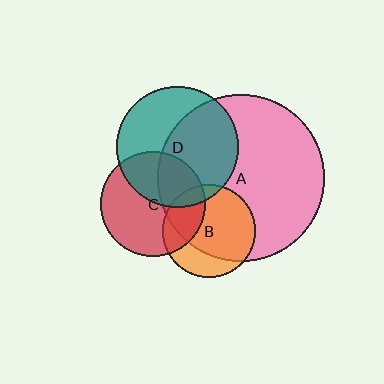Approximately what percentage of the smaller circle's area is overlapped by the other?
Approximately 40%.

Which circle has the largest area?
Circle A (pink).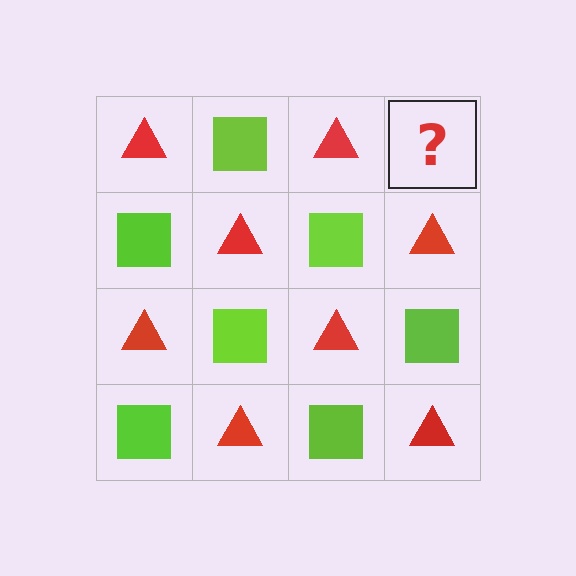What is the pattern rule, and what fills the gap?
The rule is that it alternates red triangle and lime square in a checkerboard pattern. The gap should be filled with a lime square.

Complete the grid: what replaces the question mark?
The question mark should be replaced with a lime square.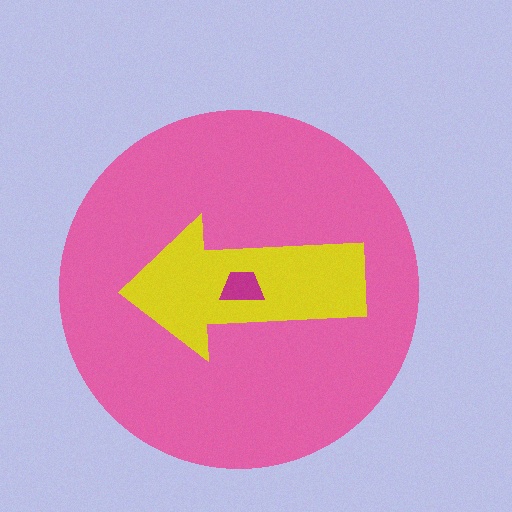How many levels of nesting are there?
3.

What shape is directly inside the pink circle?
The yellow arrow.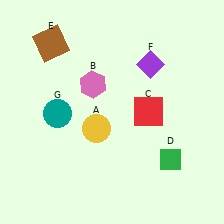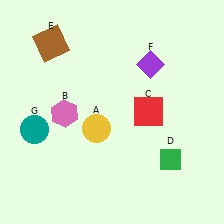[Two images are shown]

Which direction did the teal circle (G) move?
The teal circle (G) moved left.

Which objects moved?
The objects that moved are: the pink hexagon (B), the teal circle (G).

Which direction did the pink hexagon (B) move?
The pink hexagon (B) moved down.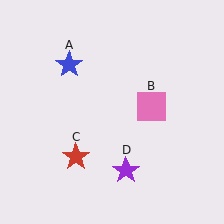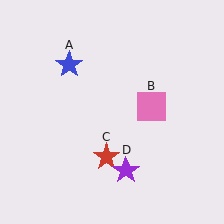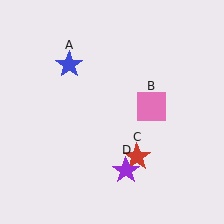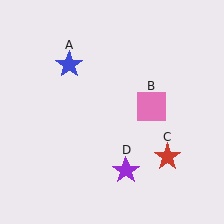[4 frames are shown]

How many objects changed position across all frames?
1 object changed position: red star (object C).